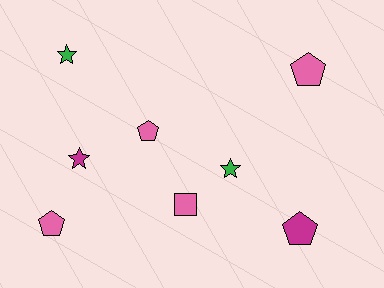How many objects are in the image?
There are 8 objects.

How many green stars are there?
There are 2 green stars.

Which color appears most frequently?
Pink, with 4 objects.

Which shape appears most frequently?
Pentagon, with 4 objects.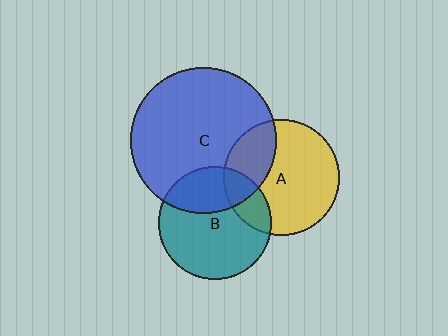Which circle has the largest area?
Circle C (blue).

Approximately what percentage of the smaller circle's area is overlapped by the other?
Approximately 30%.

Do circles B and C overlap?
Yes.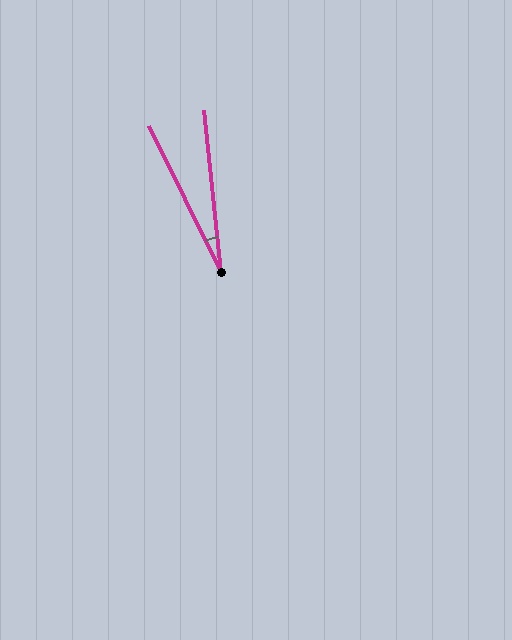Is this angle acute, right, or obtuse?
It is acute.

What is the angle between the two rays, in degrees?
Approximately 20 degrees.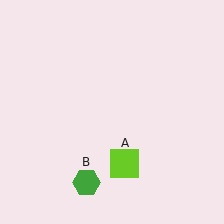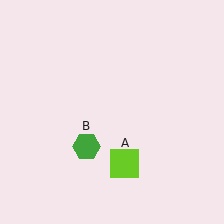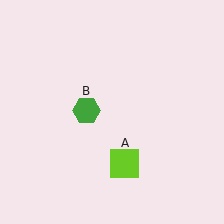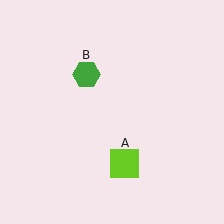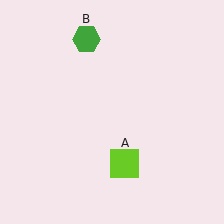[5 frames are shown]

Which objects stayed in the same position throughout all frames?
Lime square (object A) remained stationary.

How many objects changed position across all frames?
1 object changed position: green hexagon (object B).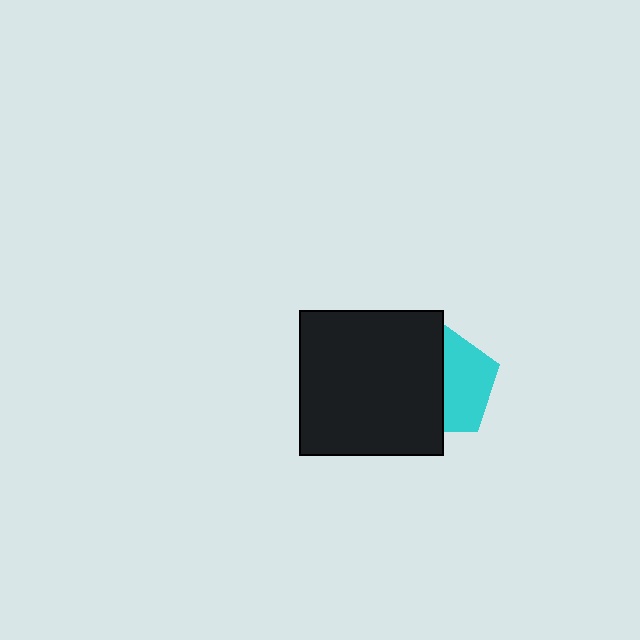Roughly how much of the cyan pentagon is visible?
About half of it is visible (roughly 49%).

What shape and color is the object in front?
The object in front is a black square.